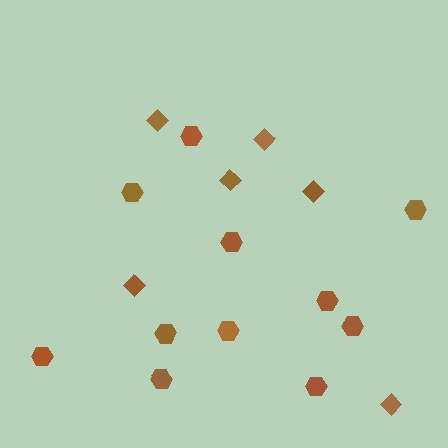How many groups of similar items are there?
There are 2 groups: one group of hexagons (11) and one group of diamonds (6).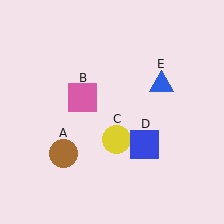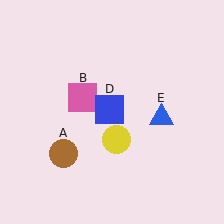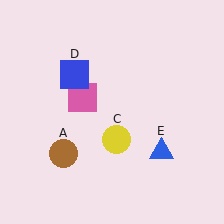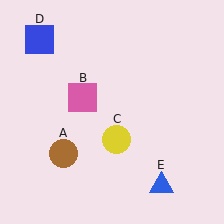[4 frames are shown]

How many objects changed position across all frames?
2 objects changed position: blue square (object D), blue triangle (object E).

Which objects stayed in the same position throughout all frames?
Brown circle (object A) and pink square (object B) and yellow circle (object C) remained stationary.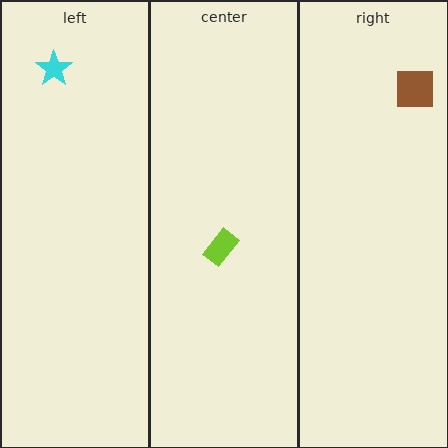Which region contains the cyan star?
The left region.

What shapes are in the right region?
The brown square.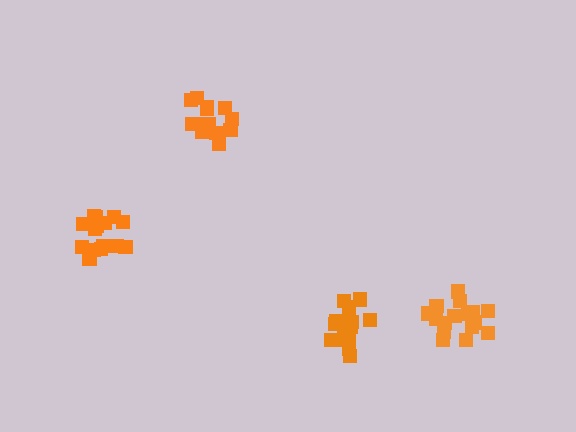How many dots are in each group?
Group 1: 16 dots, Group 2: 14 dots, Group 3: 16 dots, Group 4: 17 dots (63 total).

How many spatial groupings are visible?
There are 4 spatial groupings.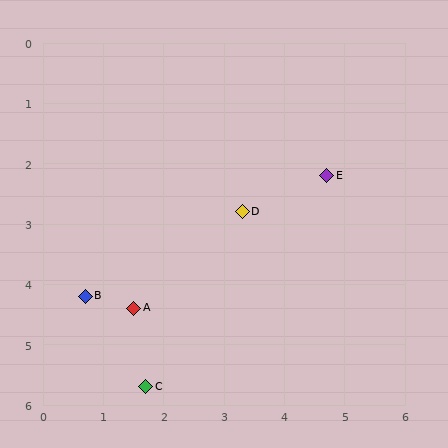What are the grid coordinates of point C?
Point C is at approximately (1.7, 5.7).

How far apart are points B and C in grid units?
Points B and C are about 1.8 grid units apart.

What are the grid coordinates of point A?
Point A is at approximately (1.5, 4.4).